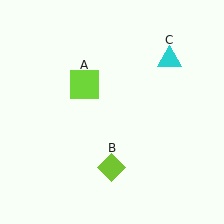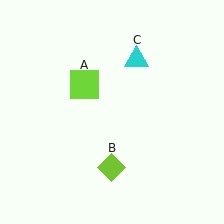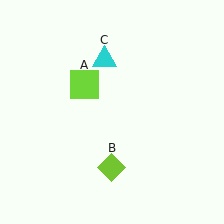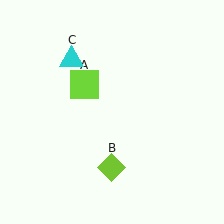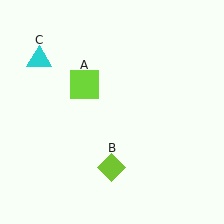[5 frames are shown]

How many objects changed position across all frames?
1 object changed position: cyan triangle (object C).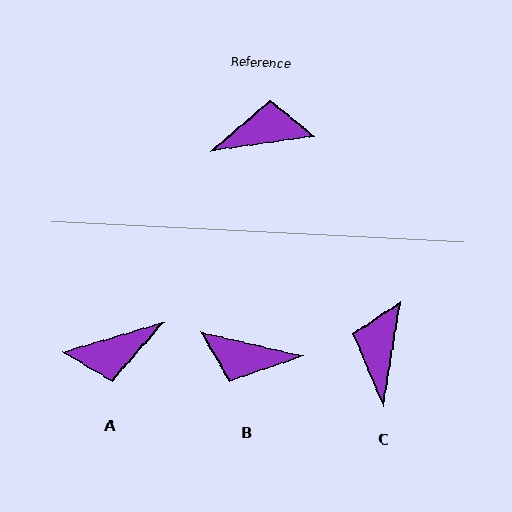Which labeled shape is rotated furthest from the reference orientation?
A, about 171 degrees away.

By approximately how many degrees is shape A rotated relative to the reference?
Approximately 171 degrees clockwise.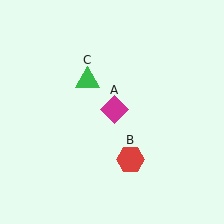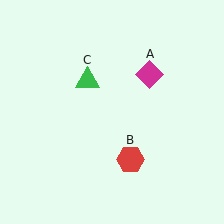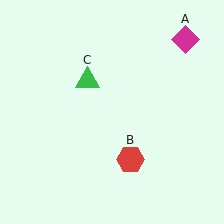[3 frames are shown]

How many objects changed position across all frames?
1 object changed position: magenta diamond (object A).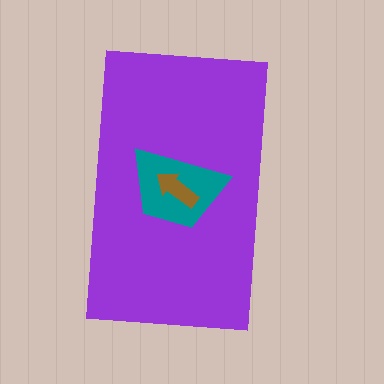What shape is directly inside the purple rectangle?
The teal trapezoid.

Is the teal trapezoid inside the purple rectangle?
Yes.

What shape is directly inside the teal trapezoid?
The brown arrow.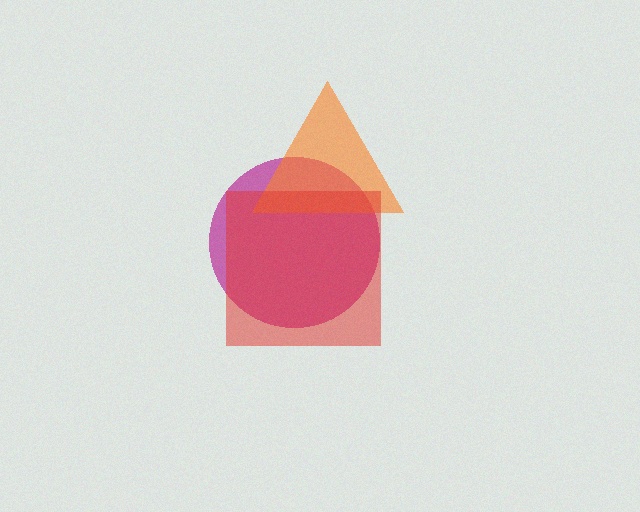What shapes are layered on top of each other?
The layered shapes are: a magenta circle, an orange triangle, a red square.